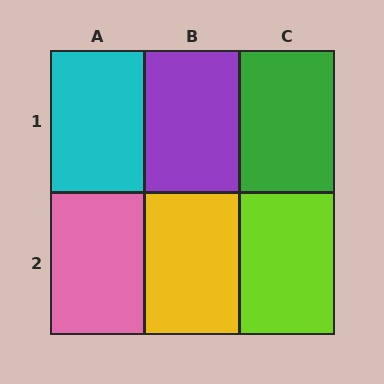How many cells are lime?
1 cell is lime.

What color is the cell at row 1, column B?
Purple.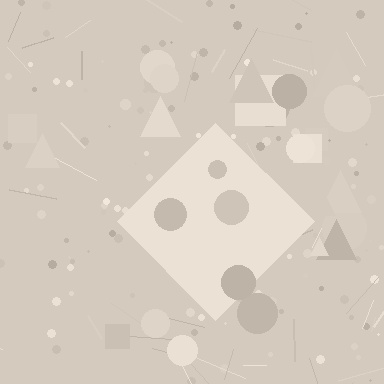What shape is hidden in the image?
A diamond is hidden in the image.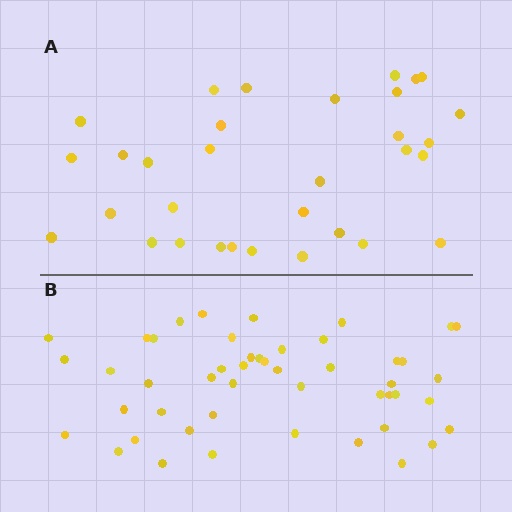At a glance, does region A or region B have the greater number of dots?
Region B (the bottom region) has more dots.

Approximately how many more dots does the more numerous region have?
Region B has approximately 15 more dots than region A.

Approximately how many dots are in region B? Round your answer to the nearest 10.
About 50 dots. (The exact count is 48, which rounds to 50.)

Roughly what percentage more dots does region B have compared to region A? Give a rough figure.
About 50% more.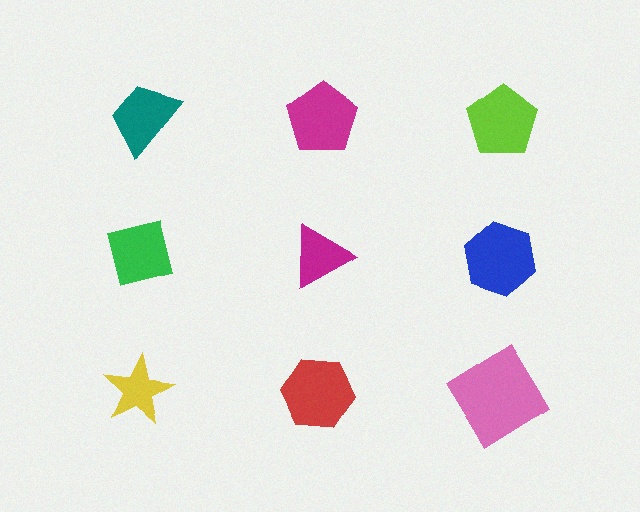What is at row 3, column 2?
A red hexagon.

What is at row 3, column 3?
A pink diamond.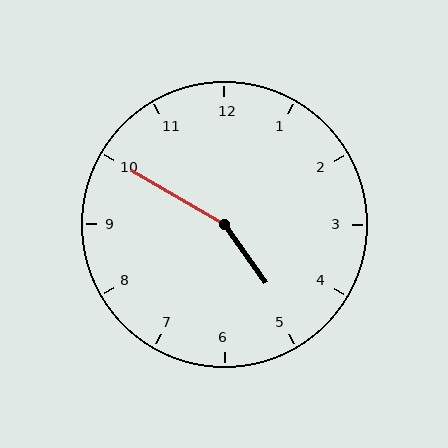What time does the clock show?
4:50.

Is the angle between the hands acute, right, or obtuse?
It is obtuse.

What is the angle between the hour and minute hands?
Approximately 155 degrees.